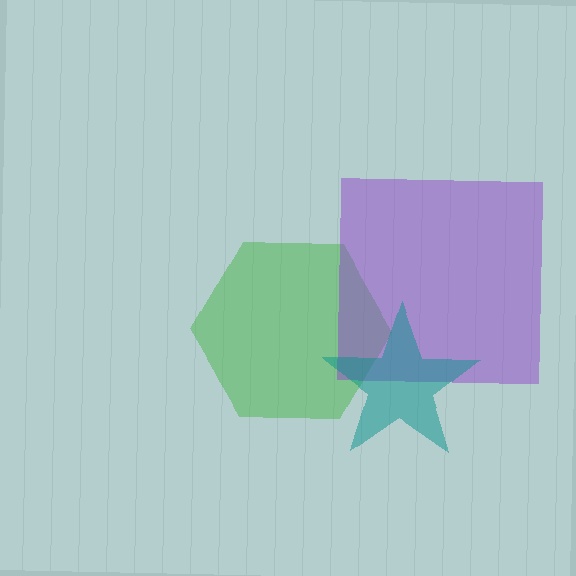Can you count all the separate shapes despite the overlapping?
Yes, there are 3 separate shapes.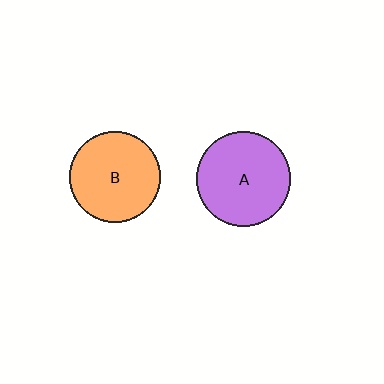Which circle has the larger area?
Circle A (purple).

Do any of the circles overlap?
No, none of the circles overlap.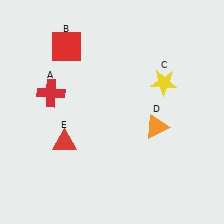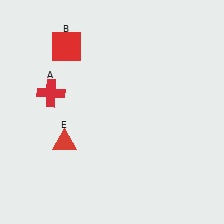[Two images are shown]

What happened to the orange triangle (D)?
The orange triangle (D) was removed in Image 2. It was in the bottom-right area of Image 1.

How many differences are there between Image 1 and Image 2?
There are 2 differences between the two images.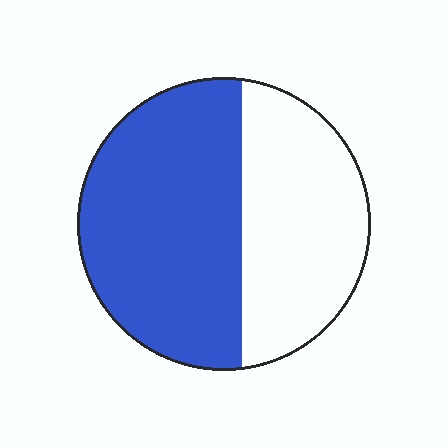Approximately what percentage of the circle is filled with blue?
Approximately 60%.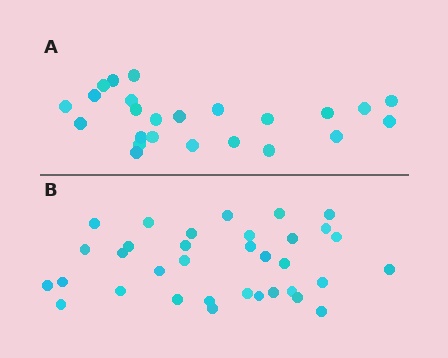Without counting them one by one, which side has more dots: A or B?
Region B (the bottom region) has more dots.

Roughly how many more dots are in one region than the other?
Region B has roughly 10 or so more dots than region A.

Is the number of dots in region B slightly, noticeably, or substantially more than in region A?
Region B has noticeably more, but not dramatically so. The ratio is roughly 1.4 to 1.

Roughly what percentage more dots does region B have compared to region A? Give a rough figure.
About 40% more.